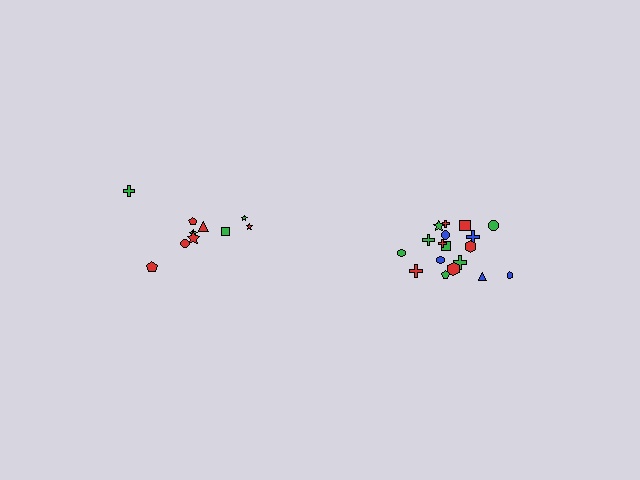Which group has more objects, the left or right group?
The right group.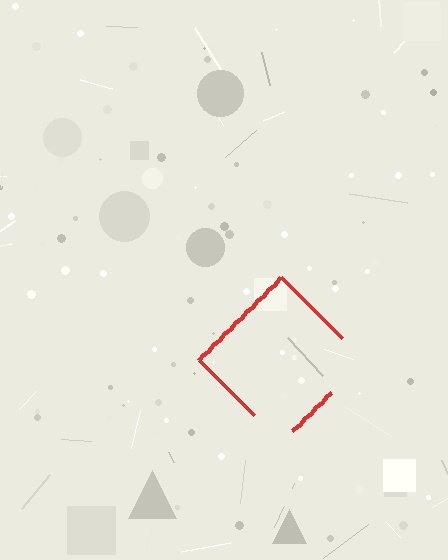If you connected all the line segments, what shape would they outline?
They would outline a diamond.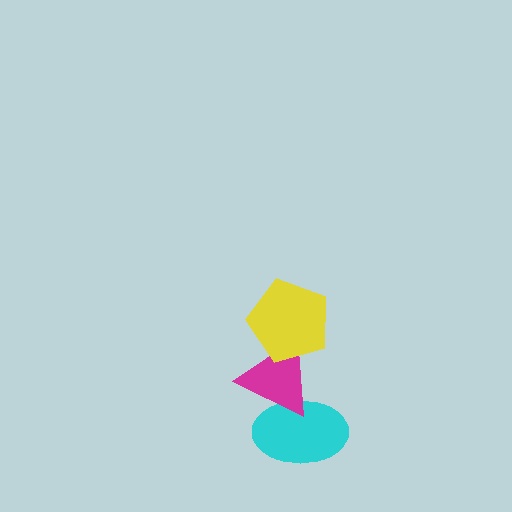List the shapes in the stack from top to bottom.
From top to bottom: the yellow pentagon, the magenta triangle, the cyan ellipse.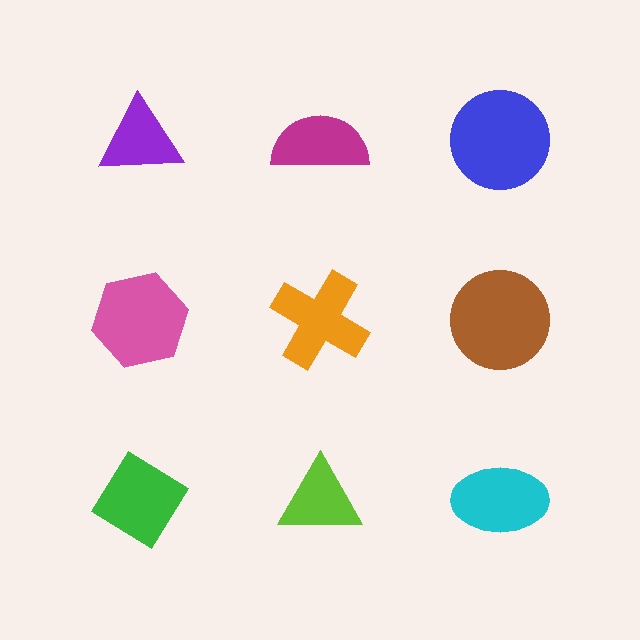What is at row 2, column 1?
A pink hexagon.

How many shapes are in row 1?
3 shapes.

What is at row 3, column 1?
A green diamond.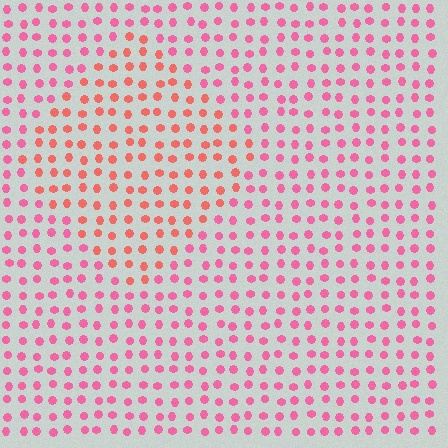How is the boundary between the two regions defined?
The boundary is defined purely by a slight shift in hue (about 29 degrees). Spacing, size, and orientation are identical on both sides.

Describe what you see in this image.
The image is filled with small pink elements in a uniform arrangement. A diamond-shaped region is visible where the elements are tinted to a slightly different hue, forming a subtle color boundary.